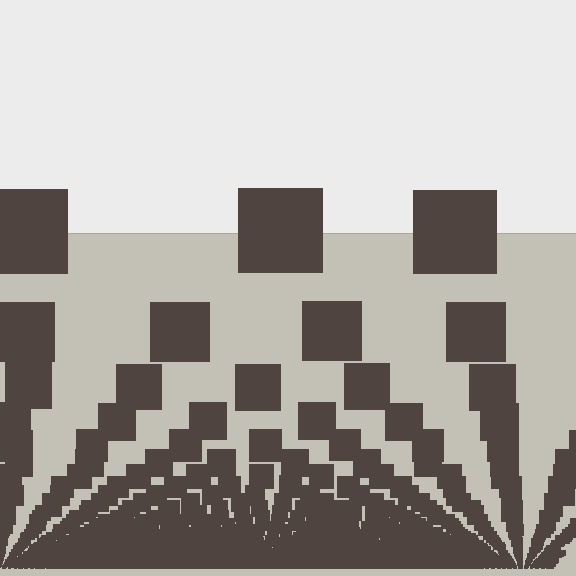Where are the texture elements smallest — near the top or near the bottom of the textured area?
Near the bottom.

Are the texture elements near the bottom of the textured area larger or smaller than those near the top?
Smaller. The gradient is inverted — elements near the bottom are smaller and denser.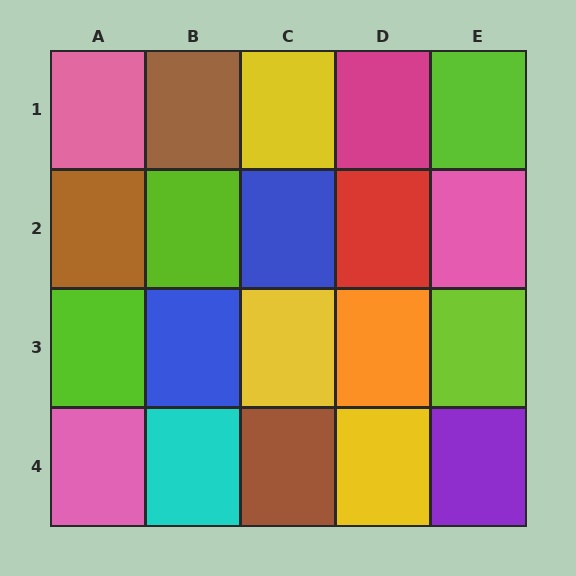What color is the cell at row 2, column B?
Lime.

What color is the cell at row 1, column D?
Magenta.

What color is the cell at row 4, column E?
Purple.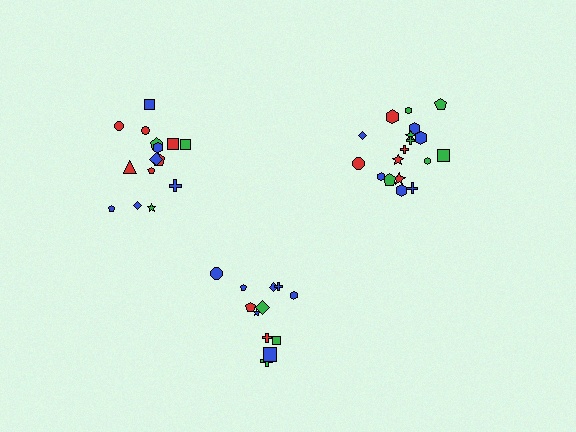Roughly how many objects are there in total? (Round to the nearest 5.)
Roughly 45 objects in total.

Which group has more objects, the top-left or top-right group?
The top-right group.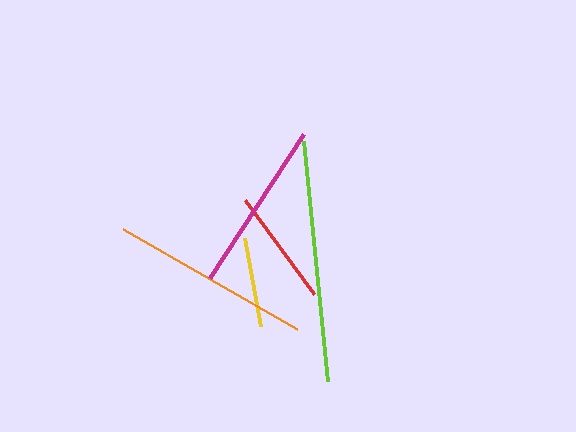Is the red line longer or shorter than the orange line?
The orange line is longer than the red line.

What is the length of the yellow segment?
The yellow segment is approximately 89 pixels long.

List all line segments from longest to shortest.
From longest to shortest: lime, orange, magenta, red, yellow.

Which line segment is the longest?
The lime line is the longest at approximately 241 pixels.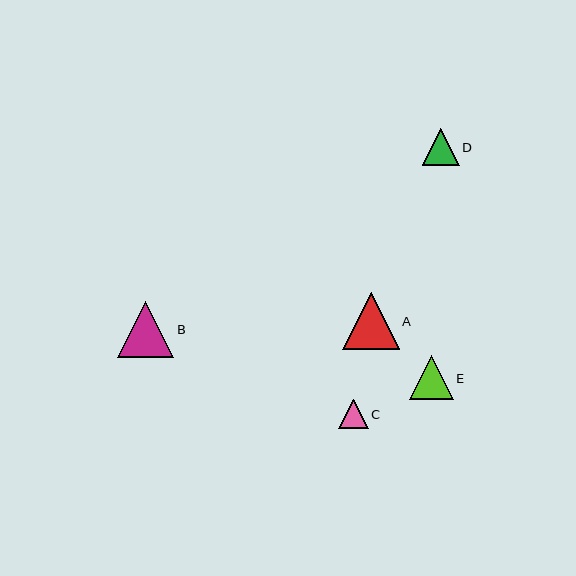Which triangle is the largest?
Triangle A is the largest with a size of approximately 57 pixels.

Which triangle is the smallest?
Triangle C is the smallest with a size of approximately 30 pixels.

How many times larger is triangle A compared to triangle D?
Triangle A is approximately 1.5 times the size of triangle D.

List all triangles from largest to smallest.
From largest to smallest: A, B, E, D, C.